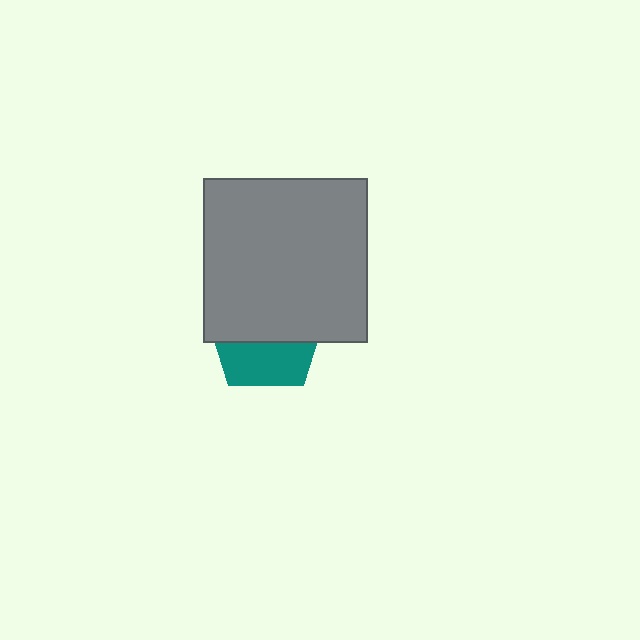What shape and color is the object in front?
The object in front is a gray square.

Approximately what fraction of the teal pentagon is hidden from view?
Roughly 61% of the teal pentagon is hidden behind the gray square.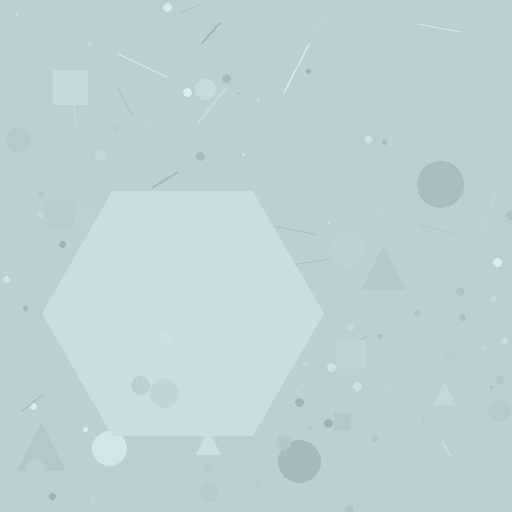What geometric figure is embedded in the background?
A hexagon is embedded in the background.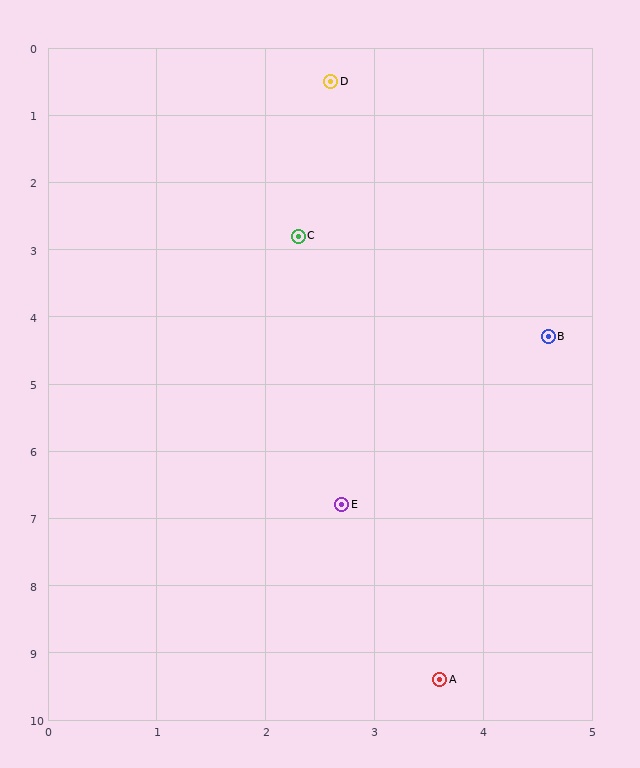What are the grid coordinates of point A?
Point A is at approximately (3.6, 9.4).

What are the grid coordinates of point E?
Point E is at approximately (2.7, 6.8).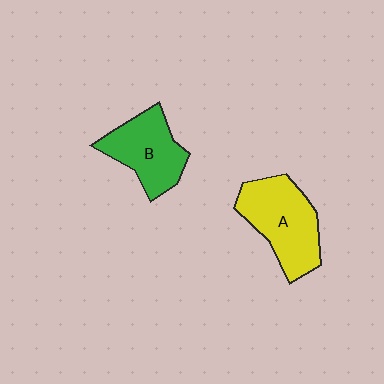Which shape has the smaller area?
Shape B (green).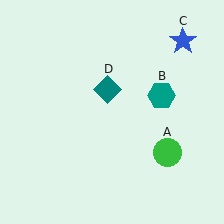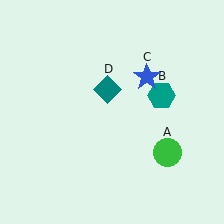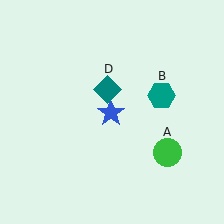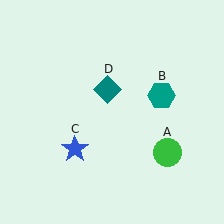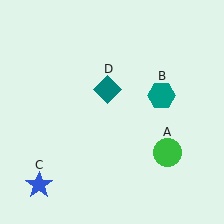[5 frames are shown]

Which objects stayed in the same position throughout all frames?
Green circle (object A) and teal hexagon (object B) and teal diamond (object D) remained stationary.